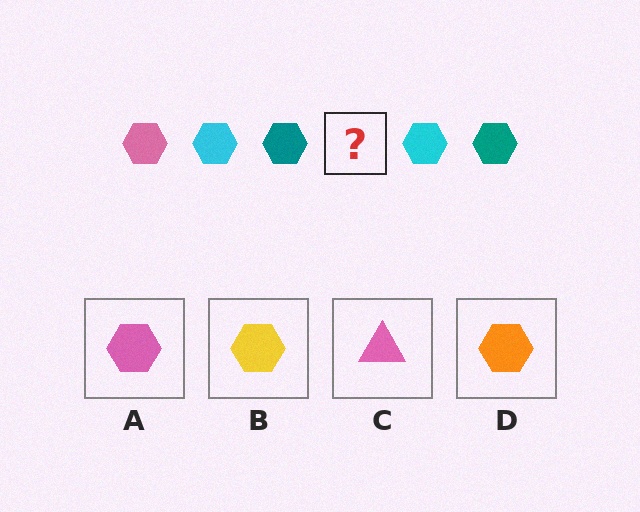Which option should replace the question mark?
Option A.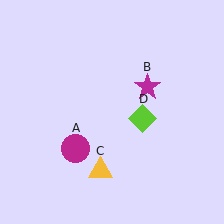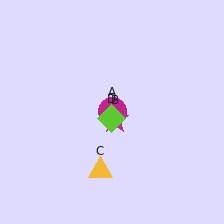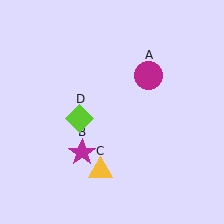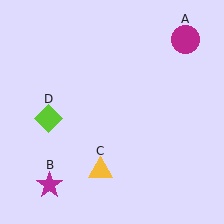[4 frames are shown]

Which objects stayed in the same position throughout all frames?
Yellow triangle (object C) remained stationary.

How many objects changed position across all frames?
3 objects changed position: magenta circle (object A), magenta star (object B), lime diamond (object D).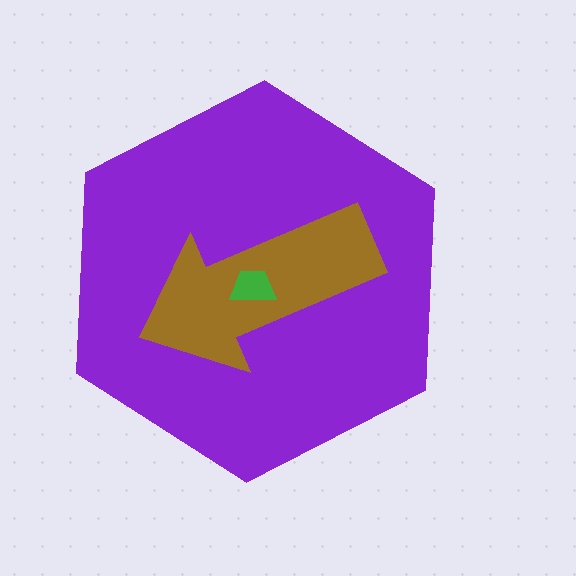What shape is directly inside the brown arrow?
The green trapezoid.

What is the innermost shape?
The green trapezoid.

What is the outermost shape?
The purple hexagon.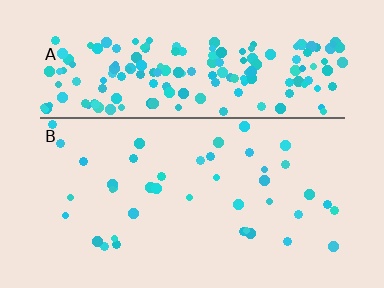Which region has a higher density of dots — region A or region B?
A (the top).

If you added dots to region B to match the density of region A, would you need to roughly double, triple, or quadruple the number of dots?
Approximately quadruple.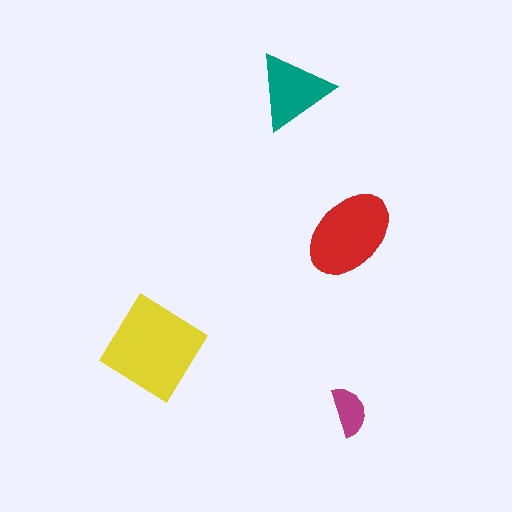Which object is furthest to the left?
The yellow diamond is leftmost.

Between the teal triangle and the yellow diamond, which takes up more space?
The yellow diamond.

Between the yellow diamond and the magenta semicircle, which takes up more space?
The yellow diamond.